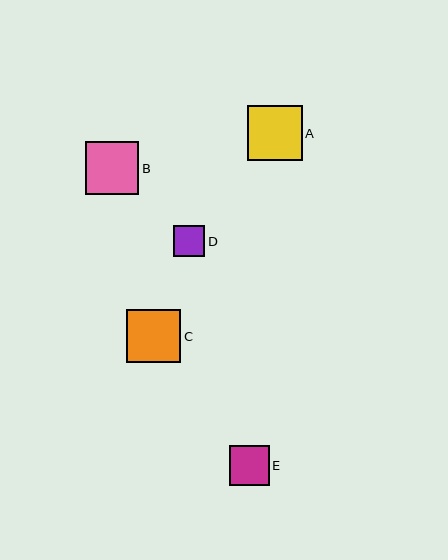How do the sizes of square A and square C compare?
Square A and square C are approximately the same size.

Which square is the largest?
Square A is the largest with a size of approximately 55 pixels.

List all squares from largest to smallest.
From largest to smallest: A, C, B, E, D.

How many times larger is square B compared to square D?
Square B is approximately 1.7 times the size of square D.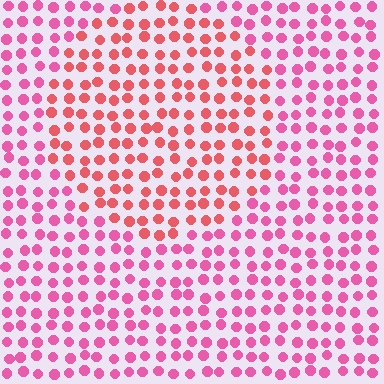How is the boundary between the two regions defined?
The boundary is defined purely by a slight shift in hue (about 29 degrees). Spacing, size, and orientation are identical on both sides.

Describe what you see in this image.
The image is filled with small pink elements in a uniform arrangement. A circle-shaped region is visible where the elements are tinted to a slightly different hue, forming a subtle color boundary.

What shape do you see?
I see a circle.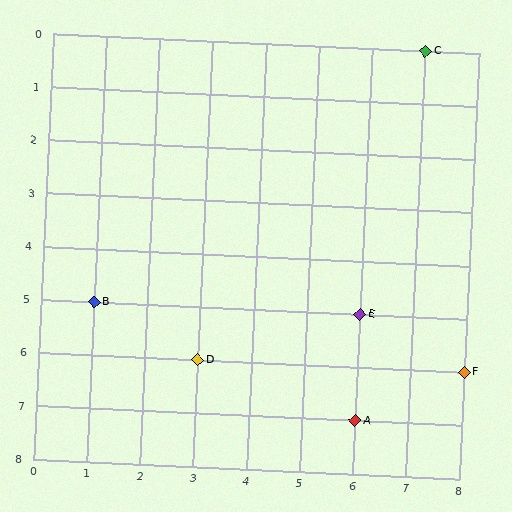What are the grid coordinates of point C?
Point C is at grid coordinates (7, 0).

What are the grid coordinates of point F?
Point F is at grid coordinates (8, 6).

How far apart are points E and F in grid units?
Points E and F are 2 columns and 1 row apart (about 2.2 grid units diagonally).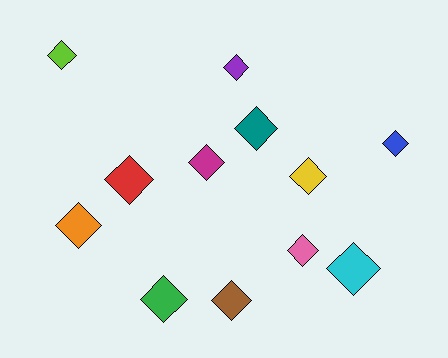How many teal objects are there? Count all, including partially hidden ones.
There is 1 teal object.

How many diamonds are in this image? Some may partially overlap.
There are 12 diamonds.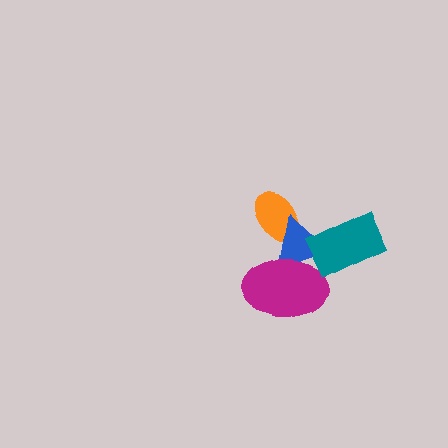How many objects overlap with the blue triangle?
3 objects overlap with the blue triangle.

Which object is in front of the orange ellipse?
The blue triangle is in front of the orange ellipse.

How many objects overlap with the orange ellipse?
1 object overlaps with the orange ellipse.